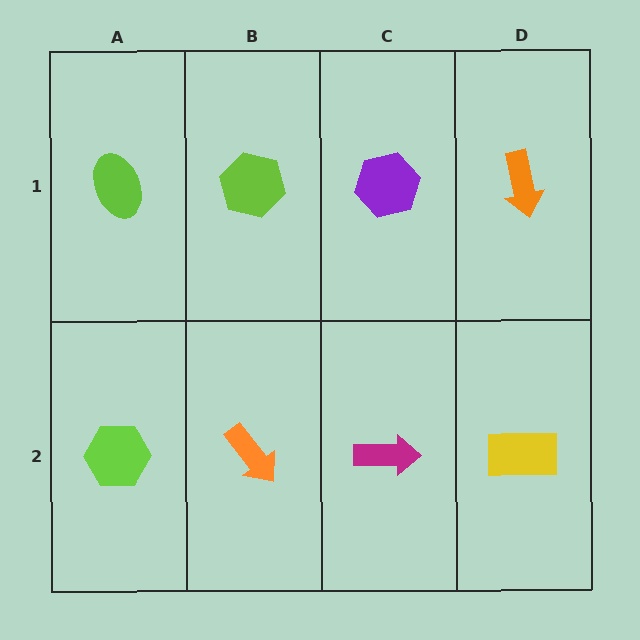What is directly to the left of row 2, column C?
An orange arrow.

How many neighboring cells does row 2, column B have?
3.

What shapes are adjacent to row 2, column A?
A lime ellipse (row 1, column A), an orange arrow (row 2, column B).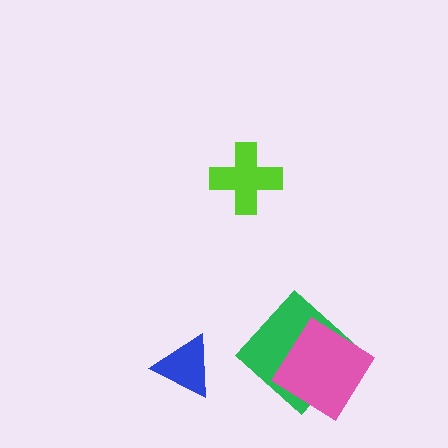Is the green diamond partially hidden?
Yes, it is partially covered by another shape.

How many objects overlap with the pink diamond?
1 object overlaps with the pink diamond.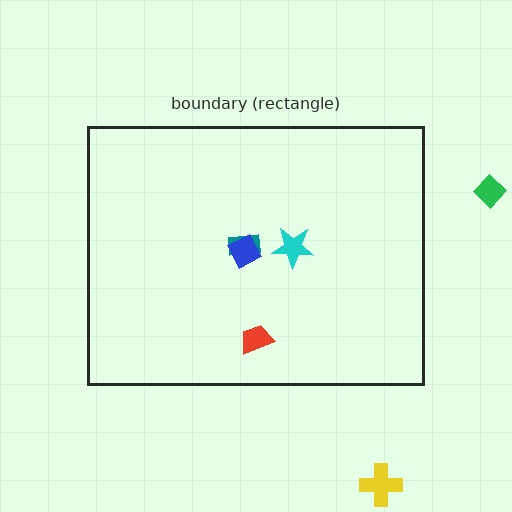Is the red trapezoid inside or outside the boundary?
Inside.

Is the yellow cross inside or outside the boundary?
Outside.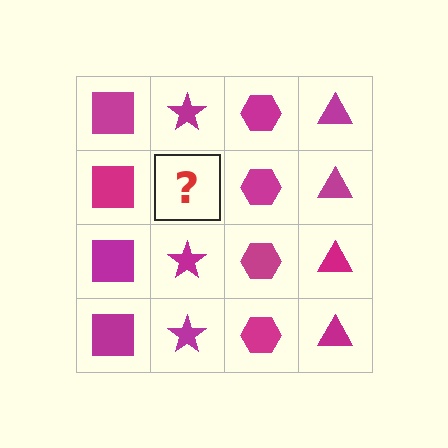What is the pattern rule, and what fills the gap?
The rule is that each column has a consistent shape. The gap should be filled with a magenta star.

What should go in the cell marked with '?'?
The missing cell should contain a magenta star.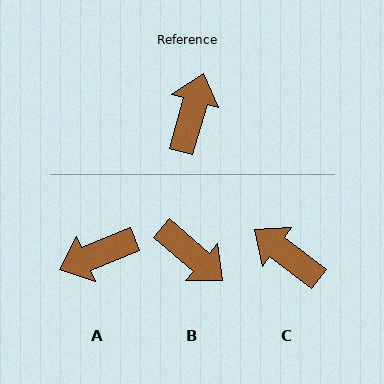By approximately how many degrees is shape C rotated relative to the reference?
Approximately 69 degrees counter-clockwise.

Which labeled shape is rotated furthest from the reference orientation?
A, about 128 degrees away.